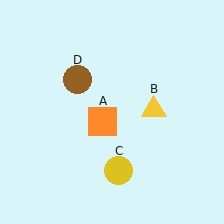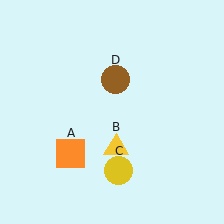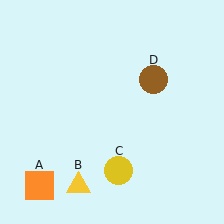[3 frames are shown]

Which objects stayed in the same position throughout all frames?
Yellow circle (object C) remained stationary.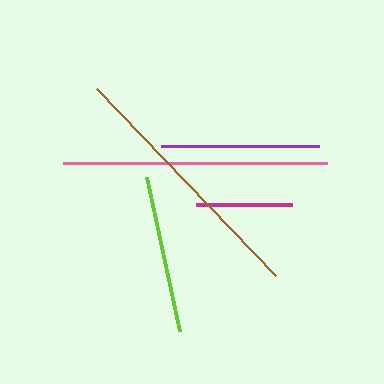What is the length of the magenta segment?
The magenta segment is approximately 96 pixels long.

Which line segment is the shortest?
The magenta line is the shortest at approximately 96 pixels.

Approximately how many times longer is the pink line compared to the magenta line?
The pink line is approximately 2.7 times the length of the magenta line.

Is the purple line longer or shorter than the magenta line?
The purple line is longer than the magenta line.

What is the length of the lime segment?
The lime segment is approximately 157 pixels long.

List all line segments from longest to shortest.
From longest to shortest: pink, brown, purple, lime, magenta.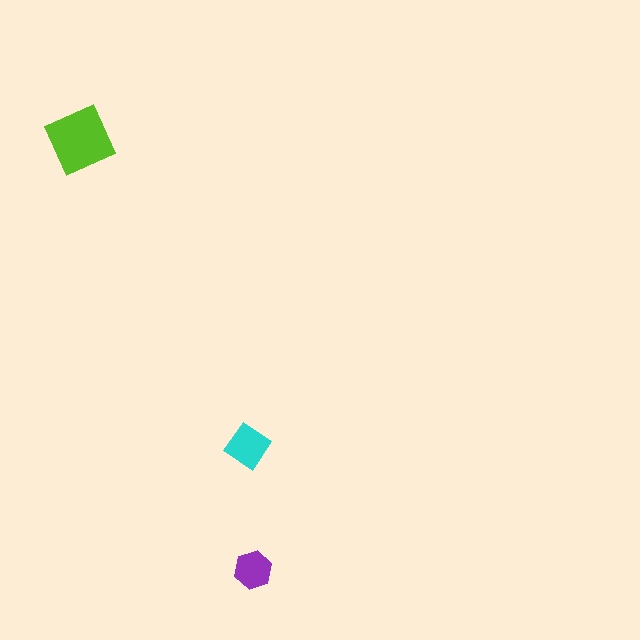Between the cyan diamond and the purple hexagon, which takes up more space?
The cyan diamond.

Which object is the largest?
The lime diamond.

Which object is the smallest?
The purple hexagon.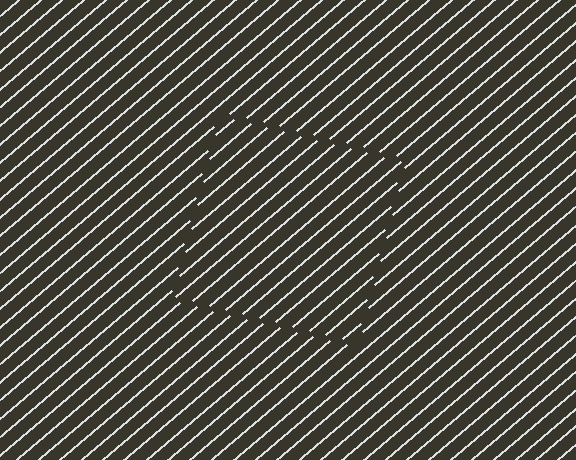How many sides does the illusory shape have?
4 sides — the line-ends trace a square.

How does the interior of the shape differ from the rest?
The interior of the shape contains the same grating, shifted by half a period — the contour is defined by the phase discontinuity where line-ends from the inner and outer gratings abut.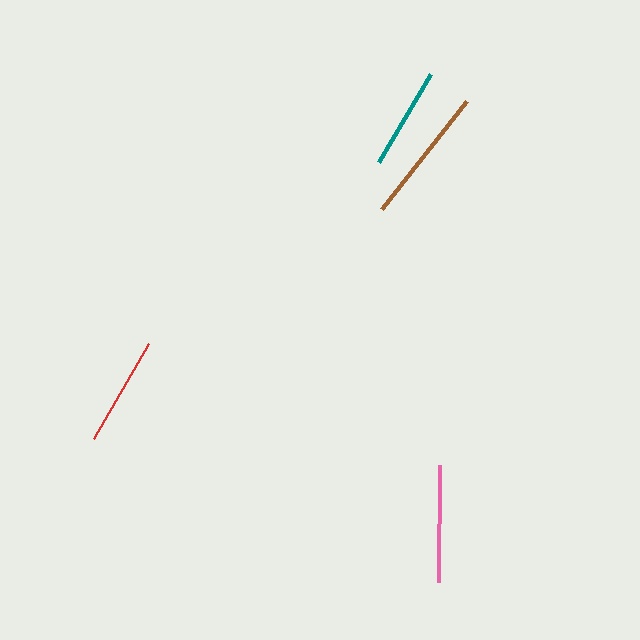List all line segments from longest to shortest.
From longest to shortest: brown, pink, red, teal.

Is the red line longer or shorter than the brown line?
The brown line is longer than the red line.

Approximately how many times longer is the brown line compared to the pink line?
The brown line is approximately 1.2 times the length of the pink line.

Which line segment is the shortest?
The teal line is the shortest at approximately 101 pixels.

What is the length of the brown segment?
The brown segment is approximately 137 pixels long.